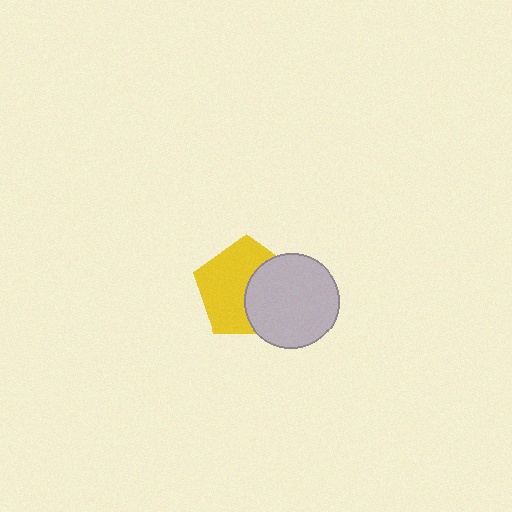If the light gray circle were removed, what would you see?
You would see the complete yellow pentagon.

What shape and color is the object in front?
The object in front is a light gray circle.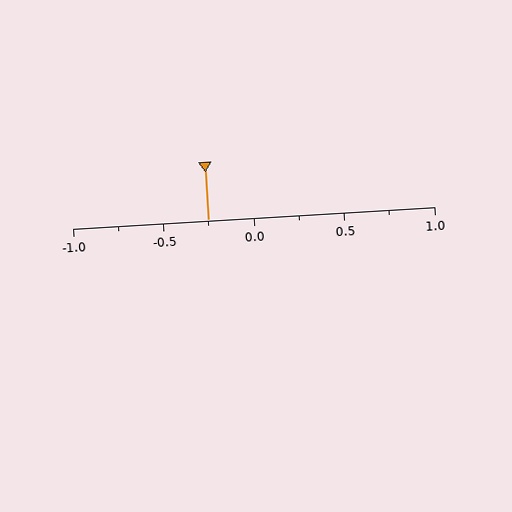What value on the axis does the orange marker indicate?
The marker indicates approximately -0.25.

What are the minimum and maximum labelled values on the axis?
The axis runs from -1.0 to 1.0.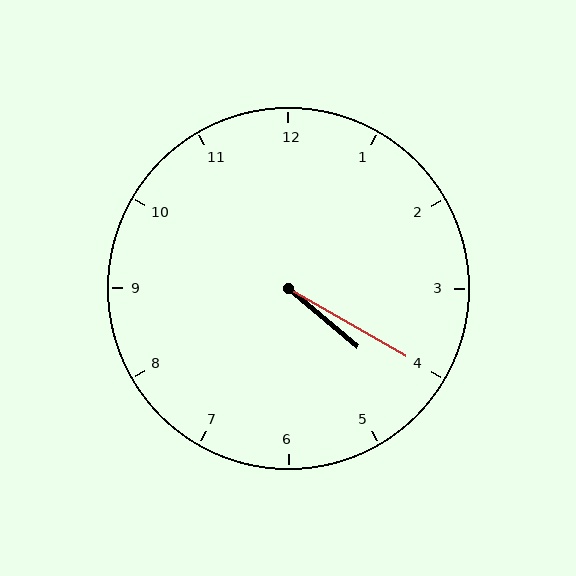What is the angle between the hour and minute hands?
Approximately 10 degrees.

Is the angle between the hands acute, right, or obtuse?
It is acute.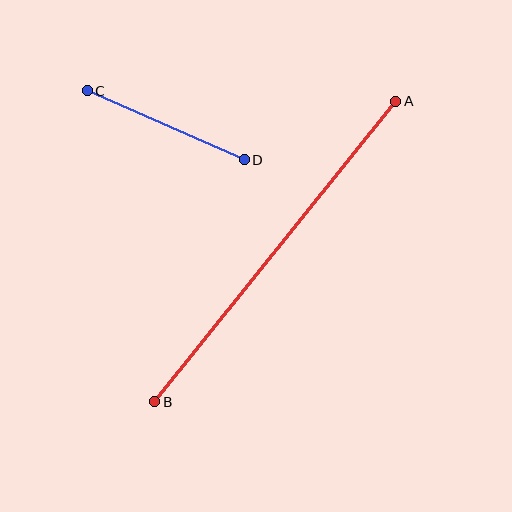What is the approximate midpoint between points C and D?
The midpoint is at approximately (166, 125) pixels.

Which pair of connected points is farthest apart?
Points A and B are farthest apart.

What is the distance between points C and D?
The distance is approximately 171 pixels.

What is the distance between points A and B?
The distance is approximately 385 pixels.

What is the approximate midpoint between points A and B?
The midpoint is at approximately (275, 252) pixels.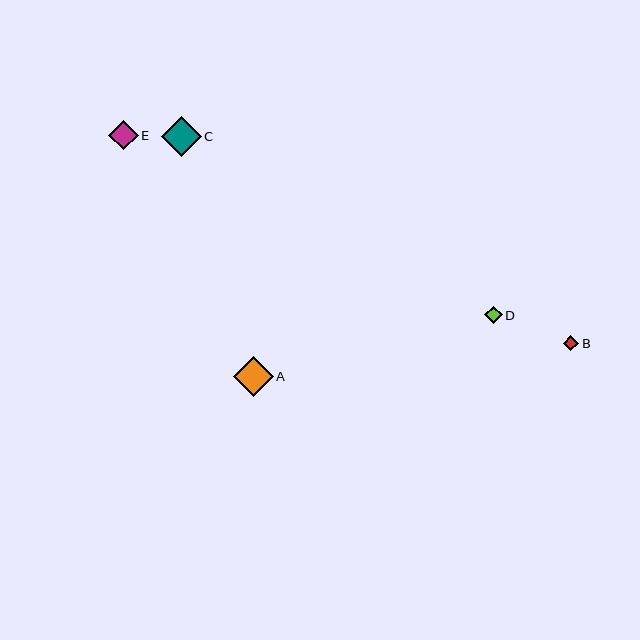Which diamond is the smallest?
Diamond B is the smallest with a size of approximately 15 pixels.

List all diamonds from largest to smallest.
From largest to smallest: C, A, E, D, B.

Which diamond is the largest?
Diamond C is the largest with a size of approximately 40 pixels.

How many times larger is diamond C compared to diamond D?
Diamond C is approximately 2.3 times the size of diamond D.